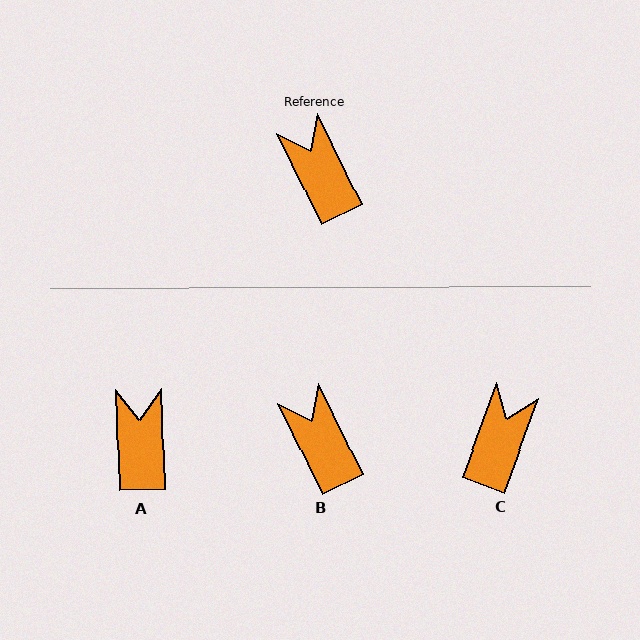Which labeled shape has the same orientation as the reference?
B.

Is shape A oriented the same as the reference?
No, it is off by about 24 degrees.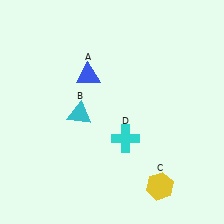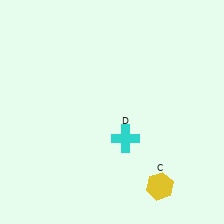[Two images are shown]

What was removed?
The blue triangle (A), the cyan triangle (B) were removed in Image 2.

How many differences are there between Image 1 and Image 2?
There are 2 differences between the two images.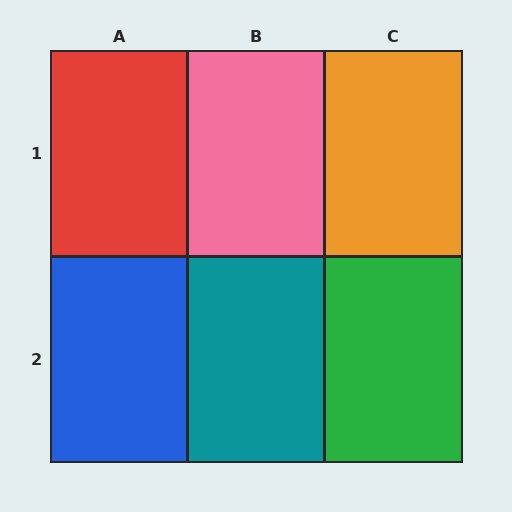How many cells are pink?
1 cell is pink.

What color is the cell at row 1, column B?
Pink.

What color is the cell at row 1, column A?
Red.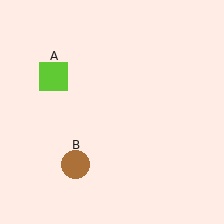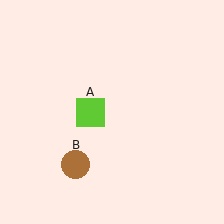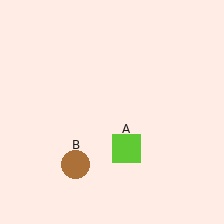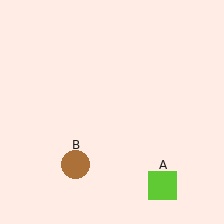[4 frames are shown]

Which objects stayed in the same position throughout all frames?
Brown circle (object B) remained stationary.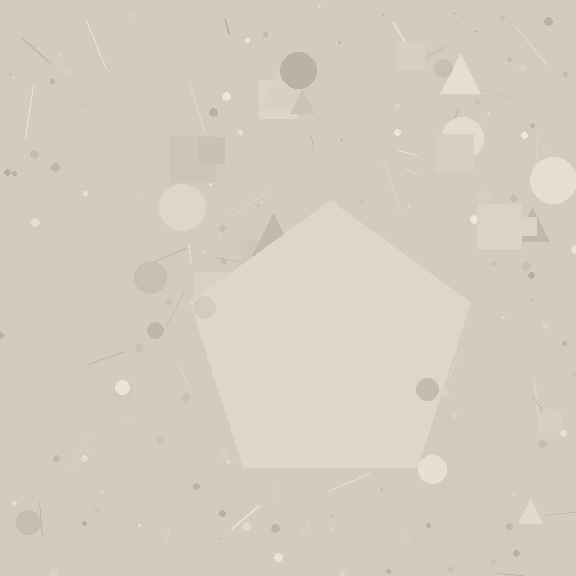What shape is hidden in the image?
A pentagon is hidden in the image.